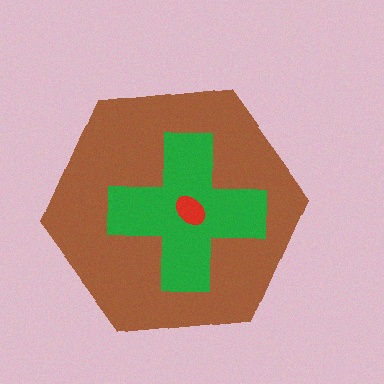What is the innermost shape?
The red ellipse.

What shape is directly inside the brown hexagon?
The green cross.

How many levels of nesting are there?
3.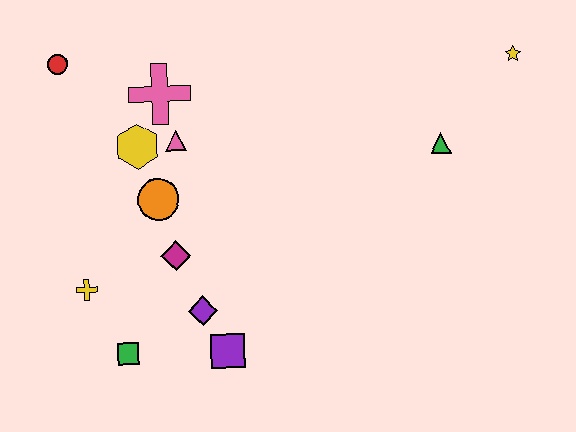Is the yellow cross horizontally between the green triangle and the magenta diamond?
No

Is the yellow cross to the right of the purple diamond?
No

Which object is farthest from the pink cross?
The yellow star is farthest from the pink cross.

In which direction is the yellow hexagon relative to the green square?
The yellow hexagon is above the green square.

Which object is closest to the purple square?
The purple diamond is closest to the purple square.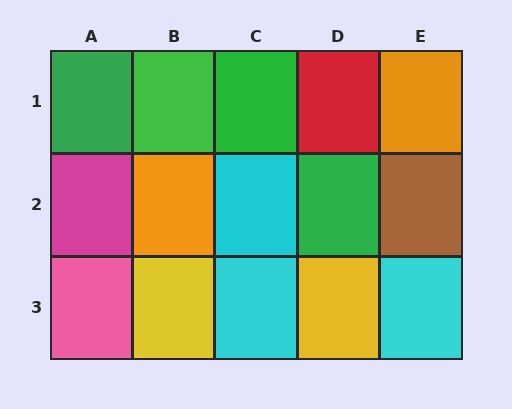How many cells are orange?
2 cells are orange.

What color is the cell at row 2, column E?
Brown.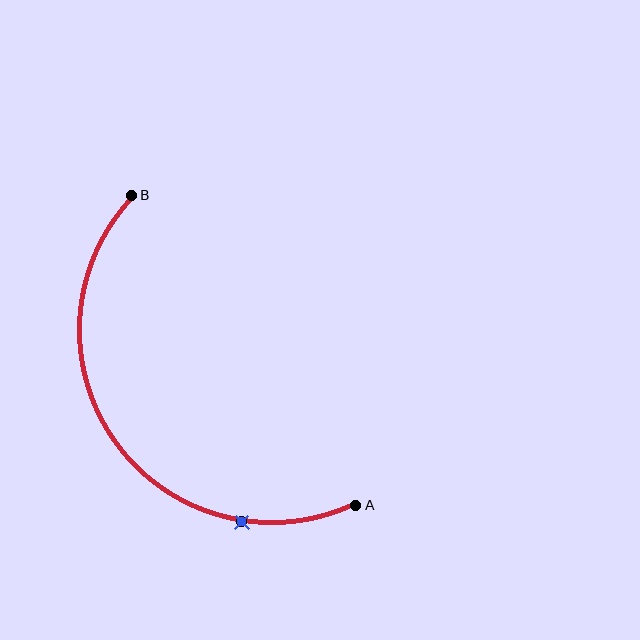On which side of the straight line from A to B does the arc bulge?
The arc bulges below and to the left of the straight line connecting A and B.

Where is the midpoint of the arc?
The arc midpoint is the point on the curve farthest from the straight line joining A and B. It sits below and to the left of that line.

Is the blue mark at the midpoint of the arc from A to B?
No. The blue mark lies on the arc but is closer to endpoint A. The arc midpoint would be at the point on the curve equidistant along the arc from both A and B.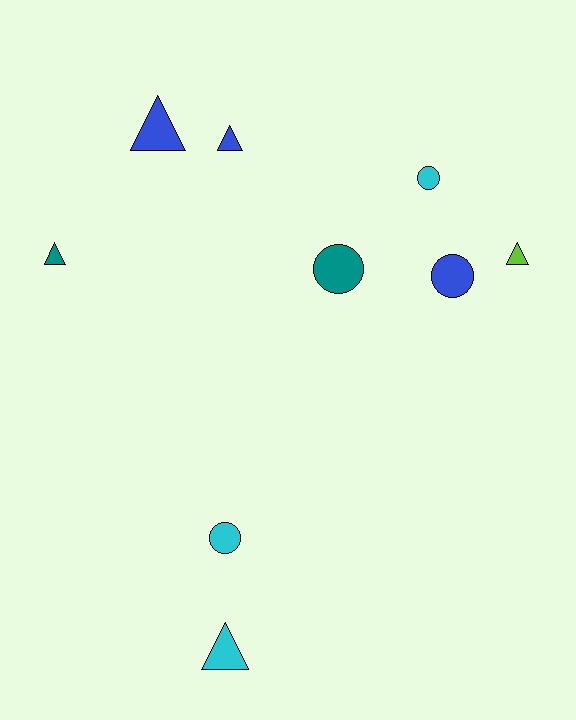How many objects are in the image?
There are 9 objects.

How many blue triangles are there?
There are 2 blue triangles.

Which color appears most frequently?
Blue, with 3 objects.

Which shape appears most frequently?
Triangle, with 5 objects.